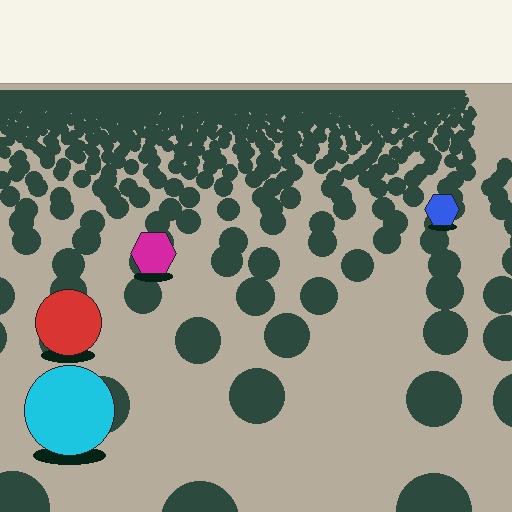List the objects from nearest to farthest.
From nearest to farthest: the cyan circle, the red circle, the magenta hexagon, the blue hexagon.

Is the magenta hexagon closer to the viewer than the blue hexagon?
Yes. The magenta hexagon is closer — you can tell from the texture gradient: the ground texture is coarser near it.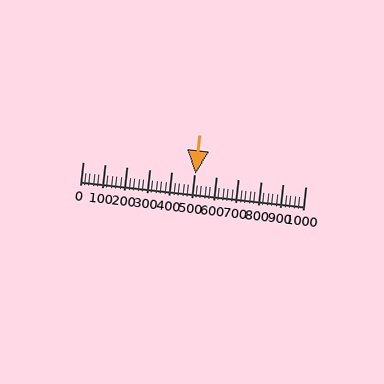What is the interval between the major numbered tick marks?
The major tick marks are spaced 100 units apart.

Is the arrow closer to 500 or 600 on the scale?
The arrow is closer to 500.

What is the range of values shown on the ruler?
The ruler shows values from 0 to 1000.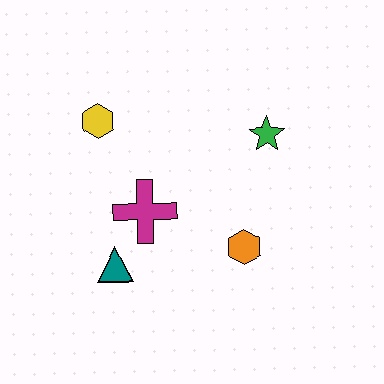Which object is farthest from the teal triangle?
The green star is farthest from the teal triangle.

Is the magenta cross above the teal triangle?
Yes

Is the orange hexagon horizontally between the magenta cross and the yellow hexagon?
No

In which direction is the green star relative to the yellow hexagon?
The green star is to the right of the yellow hexagon.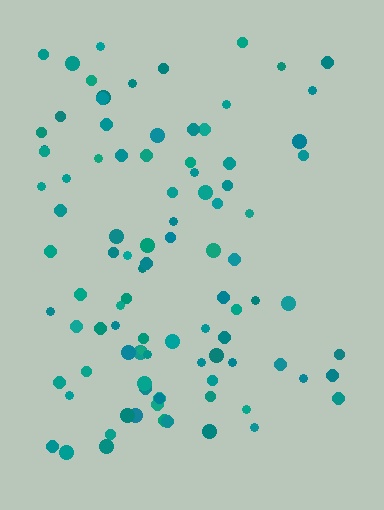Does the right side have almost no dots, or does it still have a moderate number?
Still a moderate number, just noticeably fewer than the left.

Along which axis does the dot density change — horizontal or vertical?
Horizontal.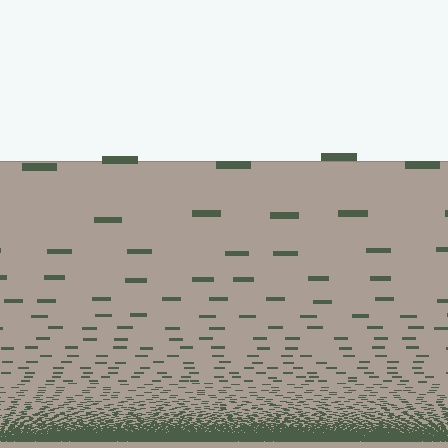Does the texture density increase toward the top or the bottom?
Density increases toward the bottom.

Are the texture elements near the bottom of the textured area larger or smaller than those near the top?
Smaller. The gradient is inverted — elements near the bottom are smaller and denser.